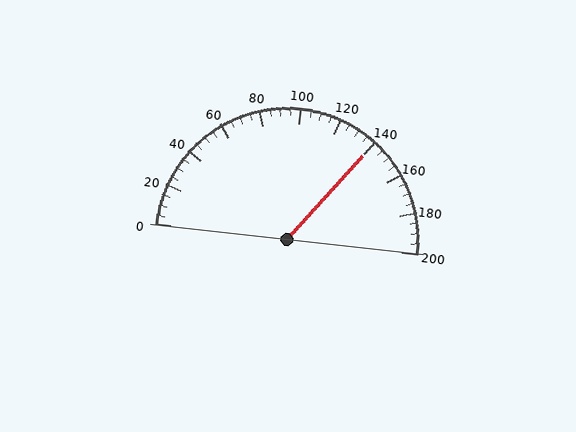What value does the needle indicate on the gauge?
The needle indicates approximately 140.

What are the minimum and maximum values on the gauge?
The gauge ranges from 0 to 200.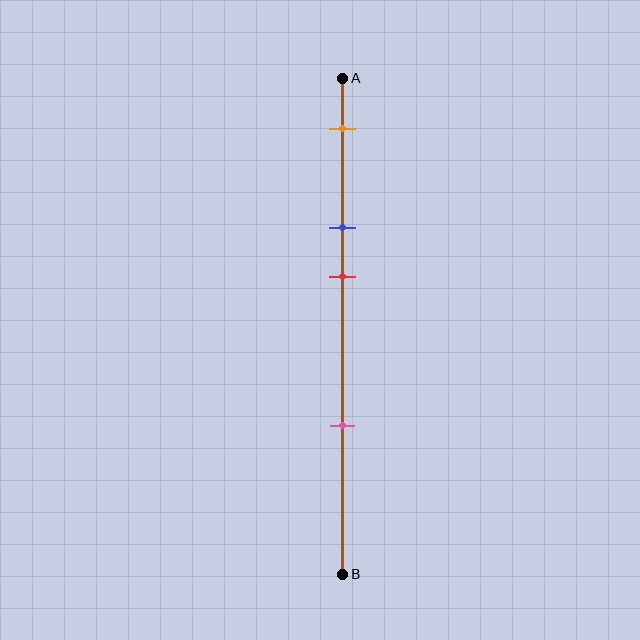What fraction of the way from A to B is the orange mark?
The orange mark is approximately 10% (0.1) of the way from A to B.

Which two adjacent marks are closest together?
The blue and red marks are the closest adjacent pair.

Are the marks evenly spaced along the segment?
No, the marks are not evenly spaced.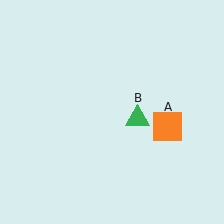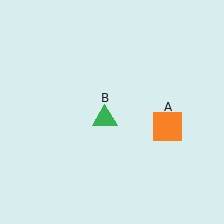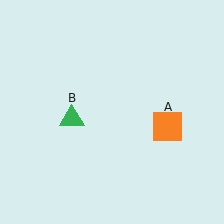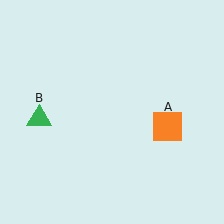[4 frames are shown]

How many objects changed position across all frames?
1 object changed position: green triangle (object B).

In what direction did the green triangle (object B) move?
The green triangle (object B) moved left.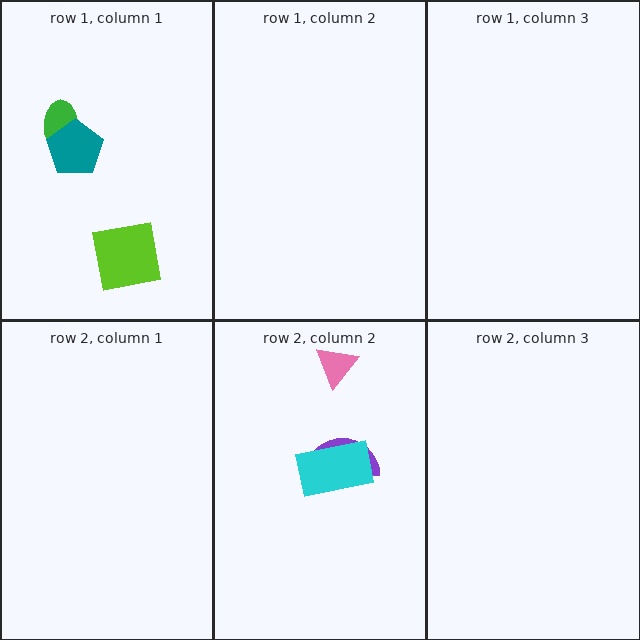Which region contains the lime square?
The row 1, column 1 region.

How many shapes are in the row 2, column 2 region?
3.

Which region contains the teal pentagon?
The row 1, column 1 region.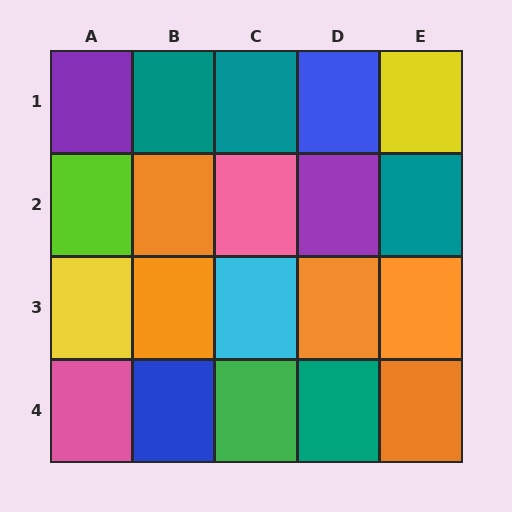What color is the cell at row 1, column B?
Teal.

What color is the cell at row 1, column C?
Teal.